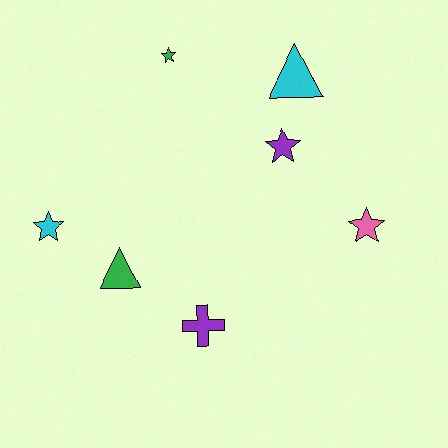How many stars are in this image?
There are 4 stars.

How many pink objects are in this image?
There is 1 pink object.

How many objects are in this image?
There are 7 objects.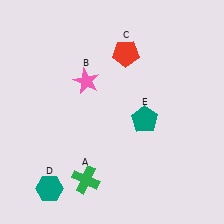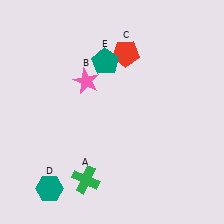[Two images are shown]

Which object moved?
The teal pentagon (E) moved up.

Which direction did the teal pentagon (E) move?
The teal pentagon (E) moved up.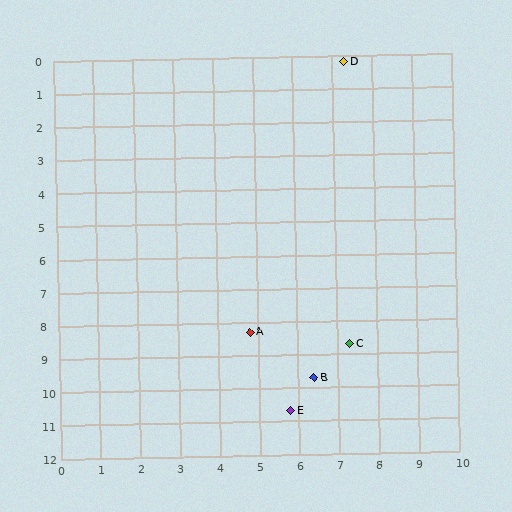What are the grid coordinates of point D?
Point D is at approximately (7.3, 0.2).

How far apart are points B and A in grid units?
Points B and A are about 2.1 grid units apart.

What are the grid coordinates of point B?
Point B is at approximately (6.4, 9.7).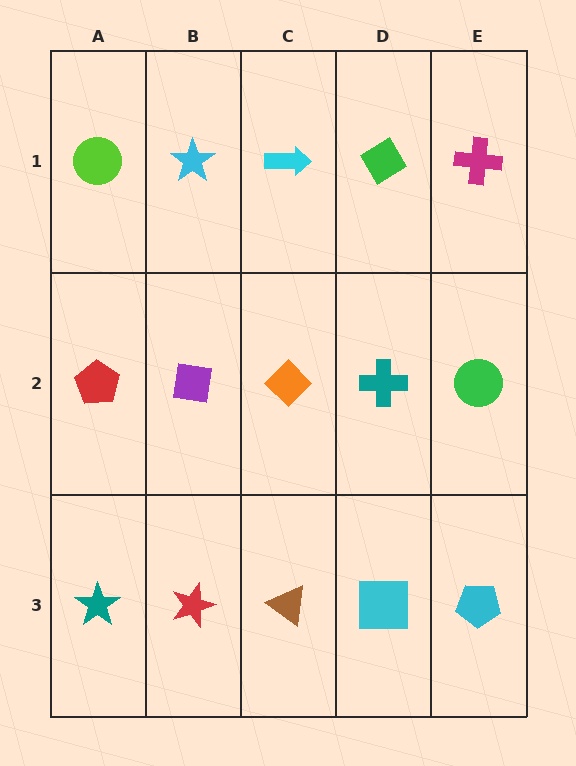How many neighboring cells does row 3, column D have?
3.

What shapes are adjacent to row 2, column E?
A magenta cross (row 1, column E), a cyan pentagon (row 3, column E), a teal cross (row 2, column D).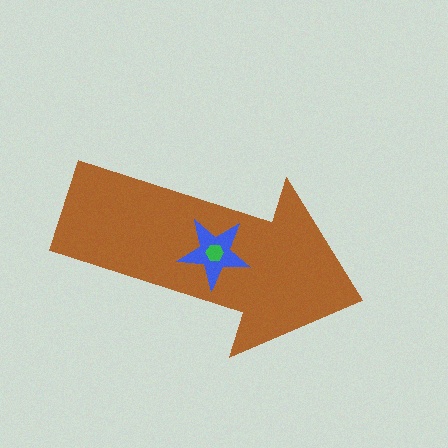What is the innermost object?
The green hexagon.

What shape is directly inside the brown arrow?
The blue star.